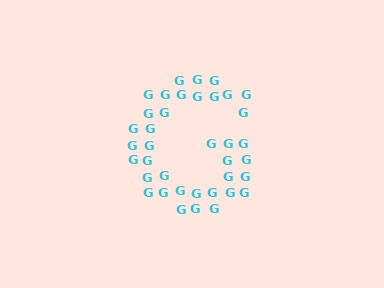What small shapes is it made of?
It is made of small letter G's.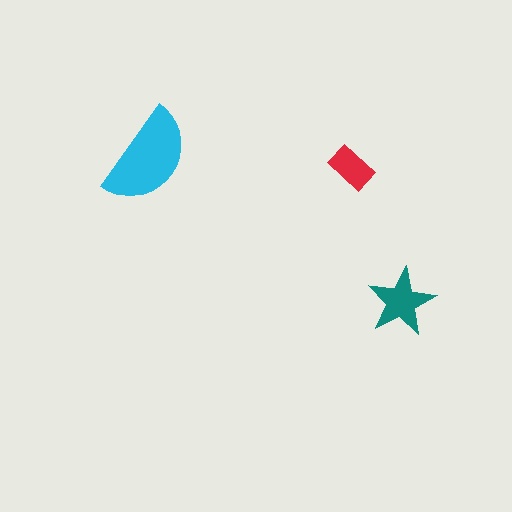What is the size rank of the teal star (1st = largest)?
2nd.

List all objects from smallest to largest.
The red rectangle, the teal star, the cyan semicircle.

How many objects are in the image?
There are 3 objects in the image.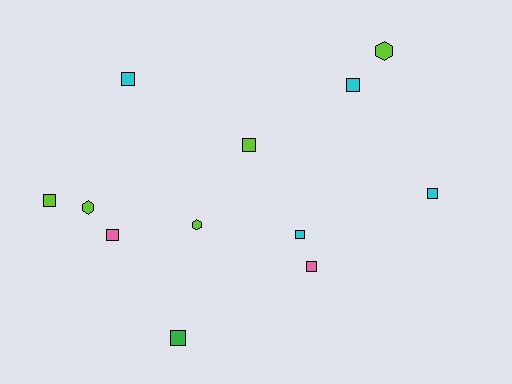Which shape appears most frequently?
Square, with 9 objects.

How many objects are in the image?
There are 12 objects.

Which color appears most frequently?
Lime, with 5 objects.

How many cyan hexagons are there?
There are no cyan hexagons.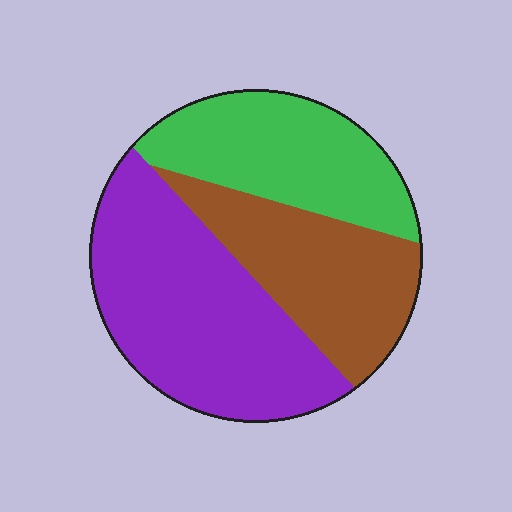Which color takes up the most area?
Purple, at roughly 45%.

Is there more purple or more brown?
Purple.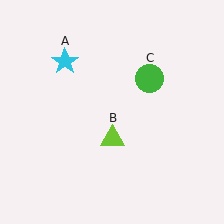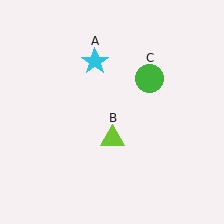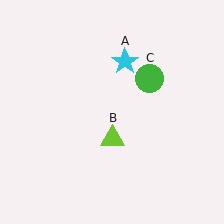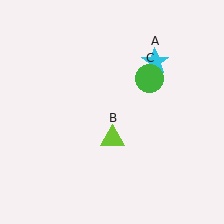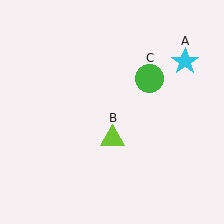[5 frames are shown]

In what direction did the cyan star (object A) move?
The cyan star (object A) moved right.